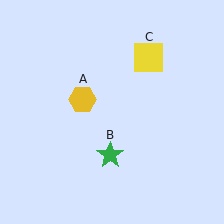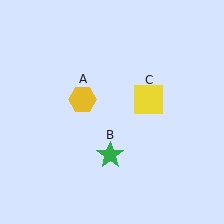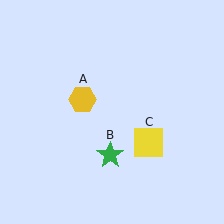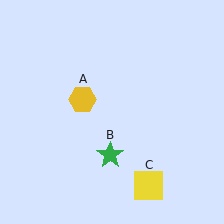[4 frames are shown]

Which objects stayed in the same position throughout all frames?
Yellow hexagon (object A) and green star (object B) remained stationary.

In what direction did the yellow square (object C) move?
The yellow square (object C) moved down.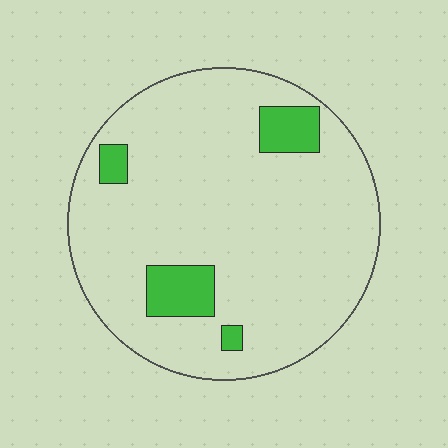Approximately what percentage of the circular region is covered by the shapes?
Approximately 10%.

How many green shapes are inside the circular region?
4.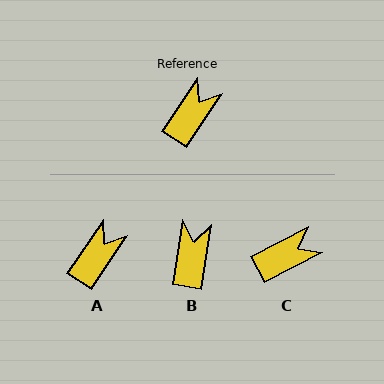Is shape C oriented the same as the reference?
No, it is off by about 28 degrees.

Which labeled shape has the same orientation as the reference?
A.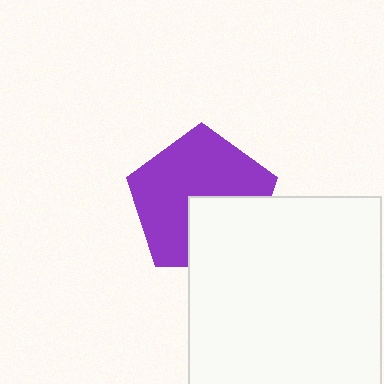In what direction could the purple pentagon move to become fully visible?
The purple pentagon could move up. That would shift it out from behind the white rectangle entirely.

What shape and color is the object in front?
The object in front is a white rectangle.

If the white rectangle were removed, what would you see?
You would see the complete purple pentagon.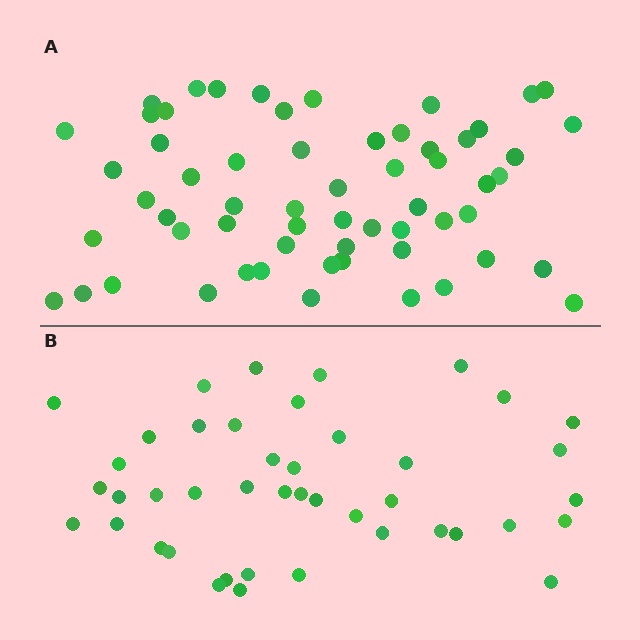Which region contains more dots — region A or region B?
Region A (the top region) has more dots.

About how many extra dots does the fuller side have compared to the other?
Region A has approximately 15 more dots than region B.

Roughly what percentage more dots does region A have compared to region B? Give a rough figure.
About 40% more.